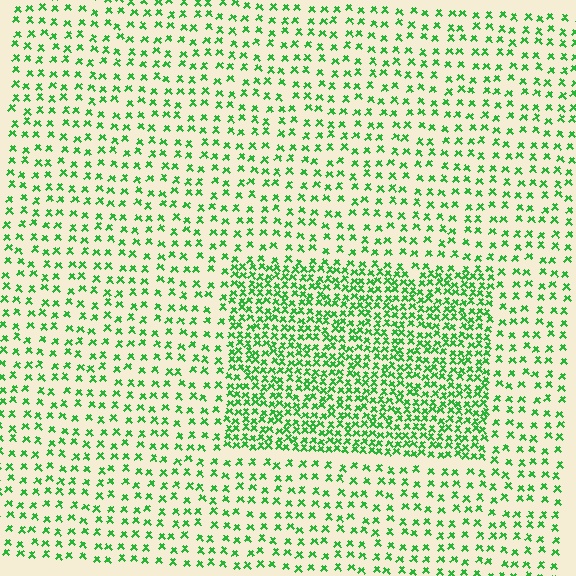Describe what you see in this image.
The image contains small green elements arranged at two different densities. A rectangle-shaped region is visible where the elements are more densely packed than the surrounding area.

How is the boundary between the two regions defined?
The boundary is defined by a change in element density (approximately 2.2x ratio). All elements are the same color, size, and shape.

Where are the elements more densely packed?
The elements are more densely packed inside the rectangle boundary.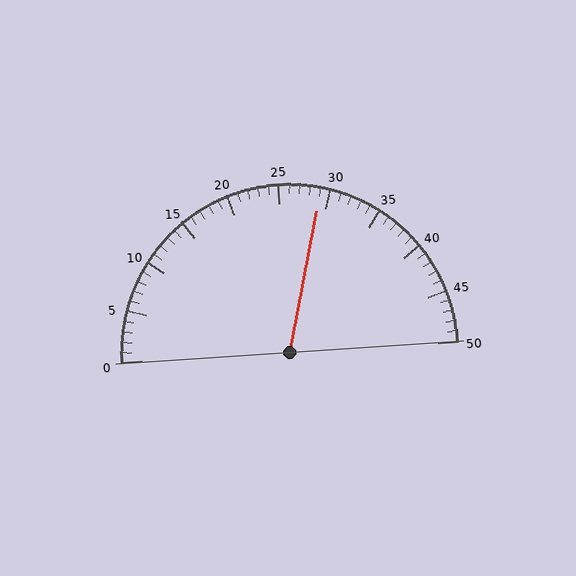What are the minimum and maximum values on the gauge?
The gauge ranges from 0 to 50.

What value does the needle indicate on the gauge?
The needle indicates approximately 29.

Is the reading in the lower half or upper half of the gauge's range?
The reading is in the upper half of the range (0 to 50).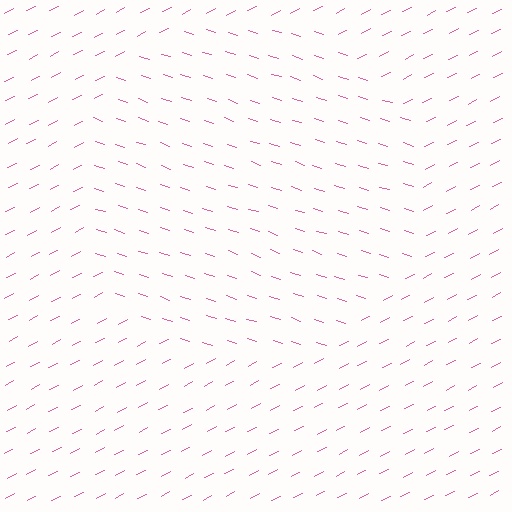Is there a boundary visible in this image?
Yes, there is a texture boundary formed by a change in line orientation.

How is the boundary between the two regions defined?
The boundary is defined purely by a change in line orientation (approximately 45 degrees difference). All lines are the same color and thickness.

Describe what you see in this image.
The image is filled with small pink line segments. A circle region in the image has lines oriented differently from the surrounding lines, creating a visible texture boundary.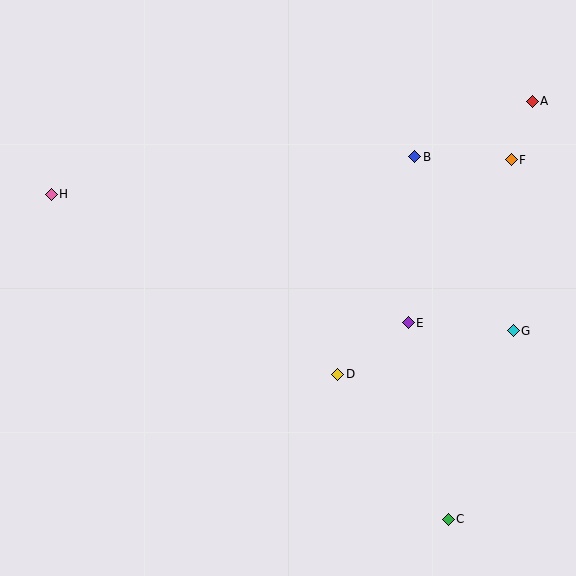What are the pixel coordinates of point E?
Point E is at (408, 323).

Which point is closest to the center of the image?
Point D at (338, 374) is closest to the center.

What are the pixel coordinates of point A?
Point A is at (532, 101).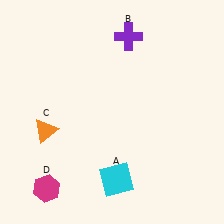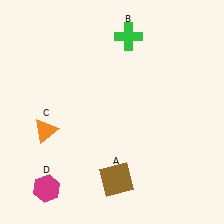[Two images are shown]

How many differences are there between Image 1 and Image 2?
There are 2 differences between the two images.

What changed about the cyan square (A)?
In Image 1, A is cyan. In Image 2, it changed to brown.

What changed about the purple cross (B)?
In Image 1, B is purple. In Image 2, it changed to green.